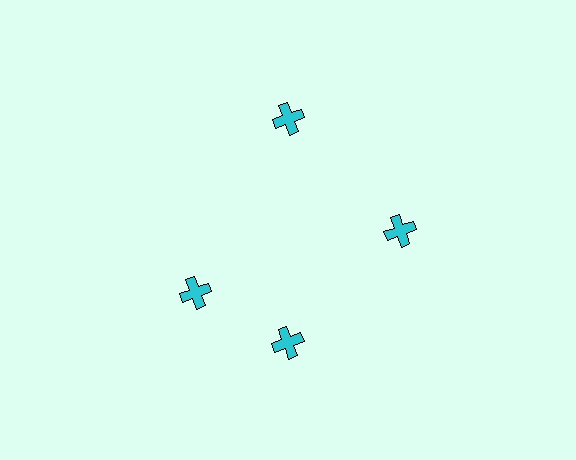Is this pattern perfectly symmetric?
No. The 4 cyan crosses are arranged in a ring, but one element near the 9 o'clock position is rotated out of alignment along the ring, breaking the 4-fold rotational symmetry.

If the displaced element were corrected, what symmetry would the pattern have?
It would have 4-fold rotational symmetry — the pattern would map onto itself every 90 degrees.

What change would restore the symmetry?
The symmetry would be restored by rotating it back into even spacing with its neighbors so that all 4 crosses sit at equal angles and equal distance from the center.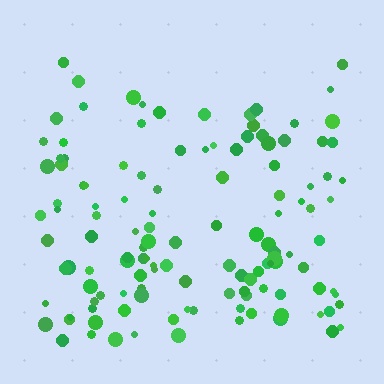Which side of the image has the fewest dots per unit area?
The top.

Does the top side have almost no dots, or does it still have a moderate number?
Still a moderate number, just noticeably fewer than the bottom.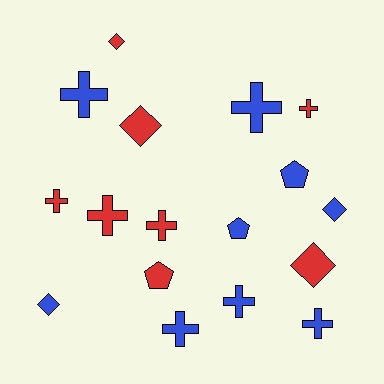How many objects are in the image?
There are 17 objects.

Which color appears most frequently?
Blue, with 9 objects.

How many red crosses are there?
There are 4 red crosses.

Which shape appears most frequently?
Cross, with 9 objects.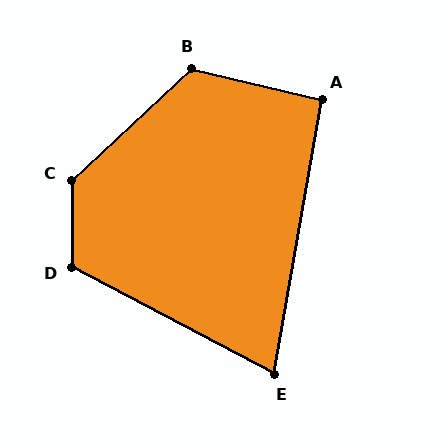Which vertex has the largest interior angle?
C, at approximately 133 degrees.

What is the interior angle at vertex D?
Approximately 118 degrees (obtuse).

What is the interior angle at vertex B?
Approximately 124 degrees (obtuse).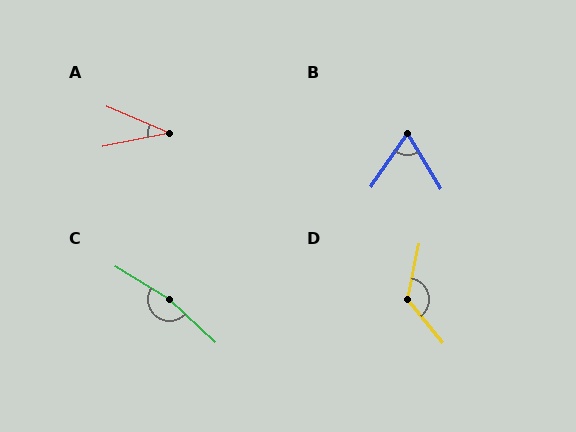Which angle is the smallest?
A, at approximately 35 degrees.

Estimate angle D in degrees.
Approximately 129 degrees.